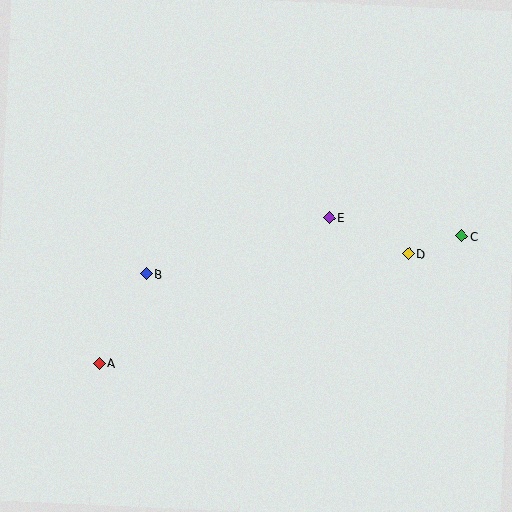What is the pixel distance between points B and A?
The distance between B and A is 101 pixels.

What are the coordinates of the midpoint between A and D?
The midpoint between A and D is at (254, 308).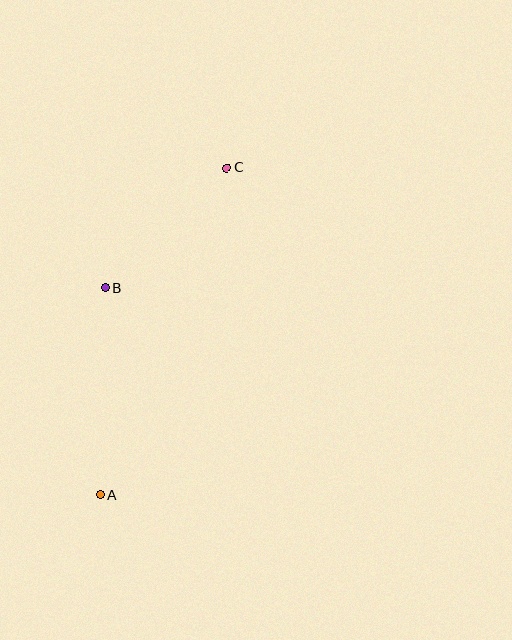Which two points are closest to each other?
Points B and C are closest to each other.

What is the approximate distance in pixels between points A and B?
The distance between A and B is approximately 207 pixels.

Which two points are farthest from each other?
Points A and C are farthest from each other.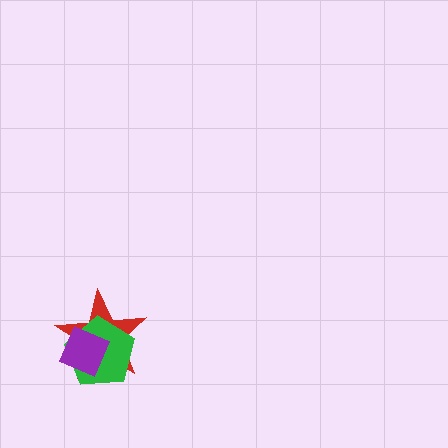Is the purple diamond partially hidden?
No, no other shape covers it.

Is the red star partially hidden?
Yes, it is partially covered by another shape.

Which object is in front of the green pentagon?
The purple diamond is in front of the green pentagon.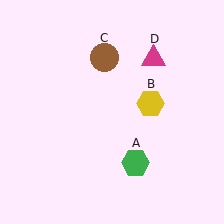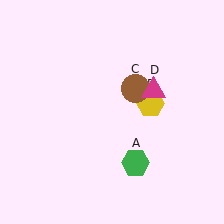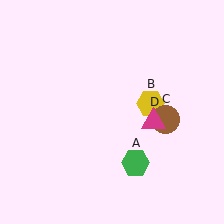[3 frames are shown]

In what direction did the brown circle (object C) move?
The brown circle (object C) moved down and to the right.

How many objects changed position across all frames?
2 objects changed position: brown circle (object C), magenta triangle (object D).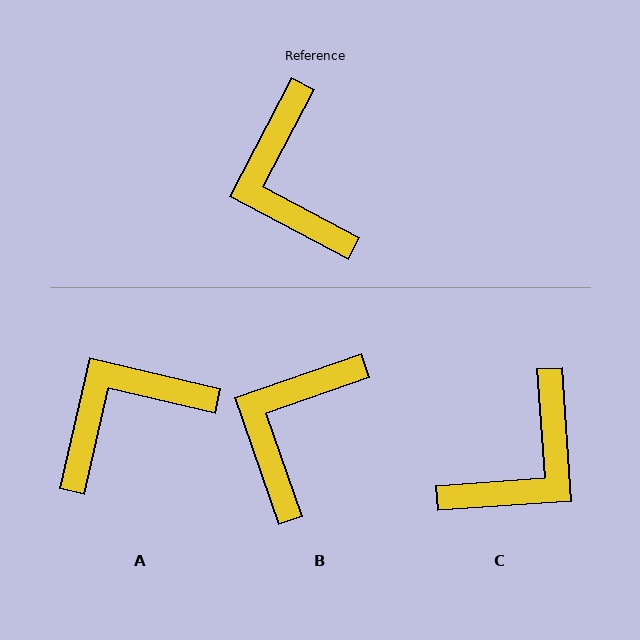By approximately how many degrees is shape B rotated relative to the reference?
Approximately 43 degrees clockwise.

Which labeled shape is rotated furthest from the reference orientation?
C, about 122 degrees away.